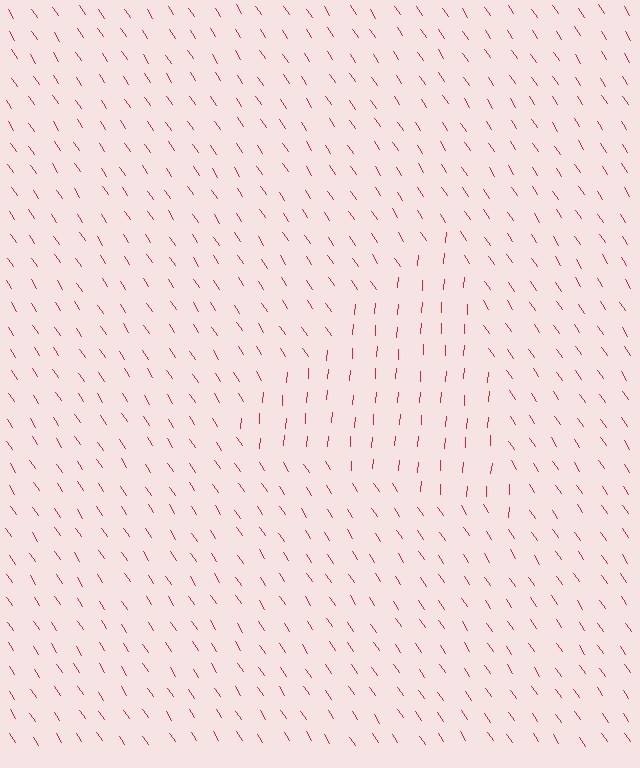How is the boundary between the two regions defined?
The boundary is defined purely by a change in line orientation (approximately 38 degrees difference). All lines are the same color and thickness.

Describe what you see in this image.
The image is filled with small red line segments. A triangle region in the image has lines oriented differently from the surrounding lines, creating a visible texture boundary.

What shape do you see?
I see a triangle.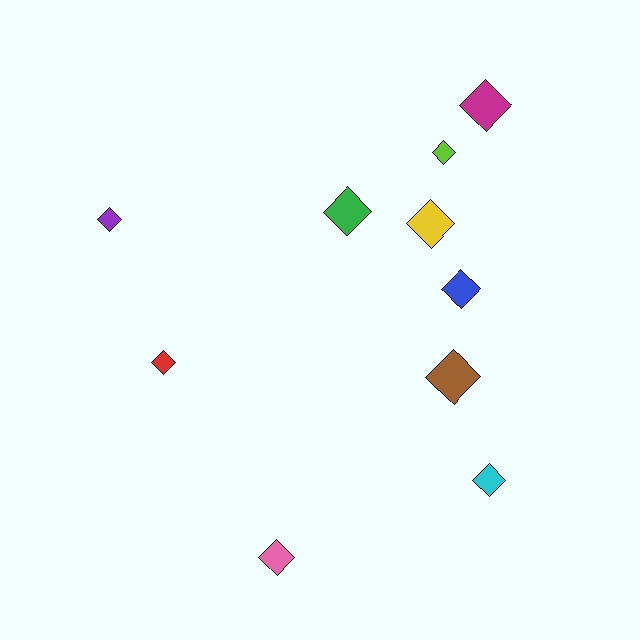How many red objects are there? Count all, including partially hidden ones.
There is 1 red object.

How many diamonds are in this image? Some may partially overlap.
There are 10 diamonds.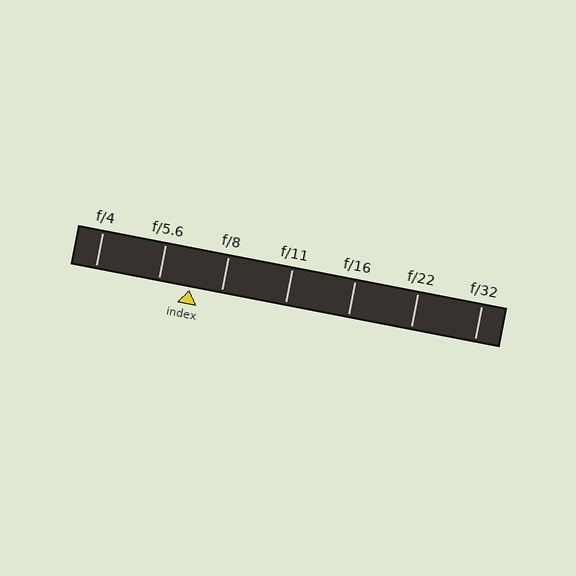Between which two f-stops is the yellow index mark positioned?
The index mark is between f/5.6 and f/8.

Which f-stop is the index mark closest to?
The index mark is closest to f/5.6.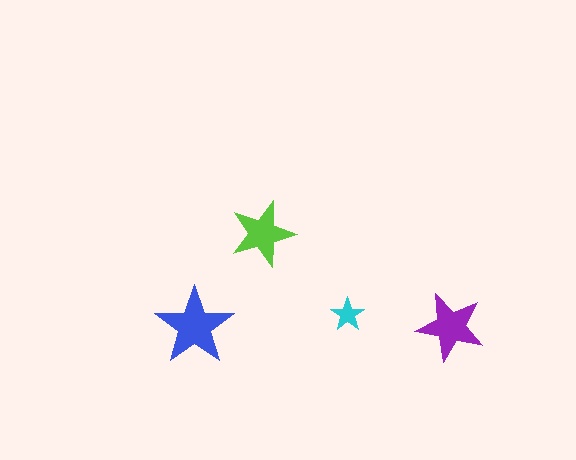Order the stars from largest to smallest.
the blue one, the purple one, the lime one, the cyan one.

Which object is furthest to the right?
The purple star is rightmost.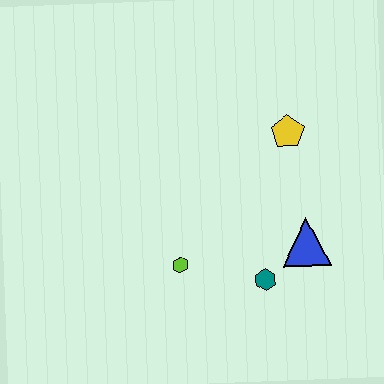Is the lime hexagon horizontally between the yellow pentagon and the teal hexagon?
No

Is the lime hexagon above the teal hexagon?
Yes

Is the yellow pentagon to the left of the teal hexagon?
No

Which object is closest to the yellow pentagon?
The blue triangle is closest to the yellow pentagon.